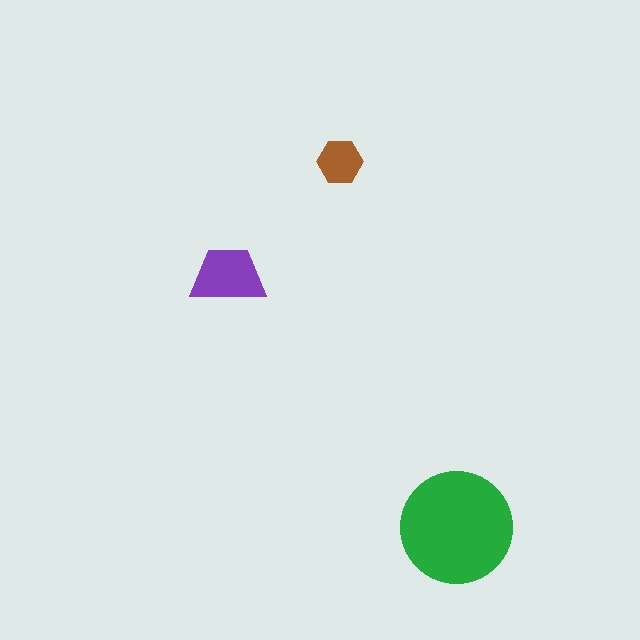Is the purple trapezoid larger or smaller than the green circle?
Smaller.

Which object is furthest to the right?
The green circle is rightmost.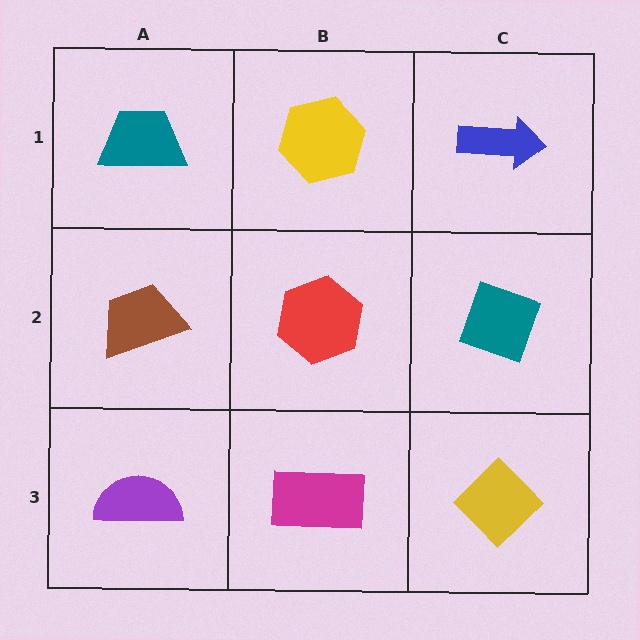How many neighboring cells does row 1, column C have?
2.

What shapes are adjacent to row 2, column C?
A blue arrow (row 1, column C), a yellow diamond (row 3, column C), a red hexagon (row 2, column B).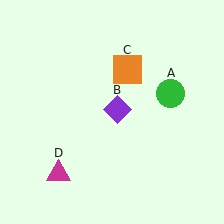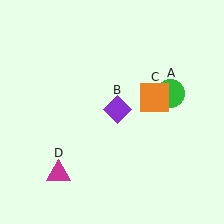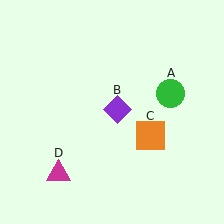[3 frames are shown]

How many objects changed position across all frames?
1 object changed position: orange square (object C).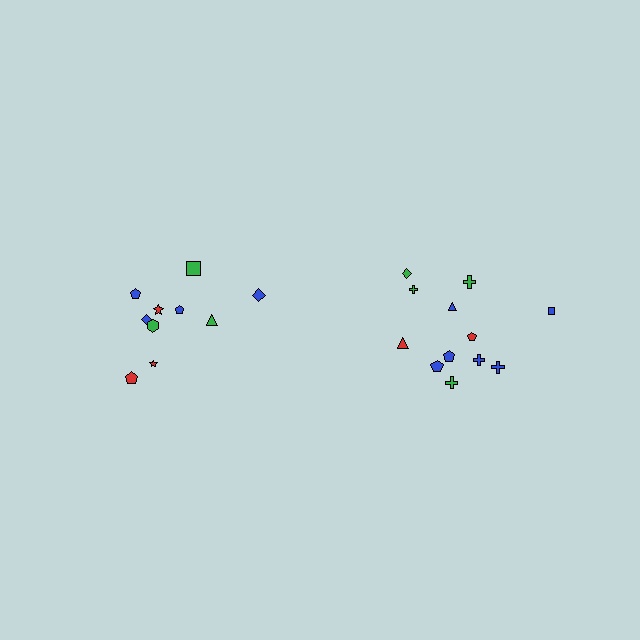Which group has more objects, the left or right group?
The right group.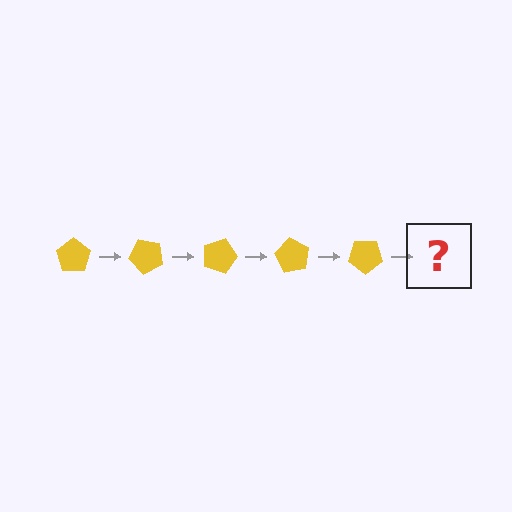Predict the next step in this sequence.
The next step is a yellow pentagon rotated 225 degrees.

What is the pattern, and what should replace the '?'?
The pattern is that the pentagon rotates 45 degrees each step. The '?' should be a yellow pentagon rotated 225 degrees.